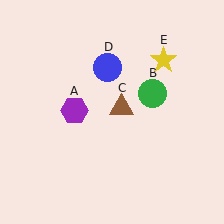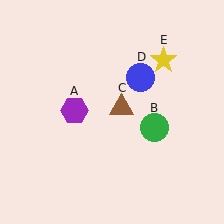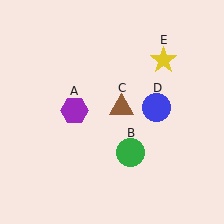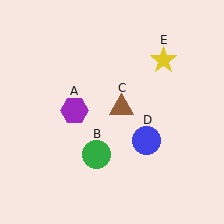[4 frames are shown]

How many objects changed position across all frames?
2 objects changed position: green circle (object B), blue circle (object D).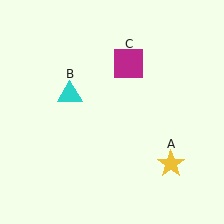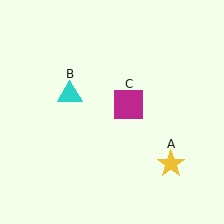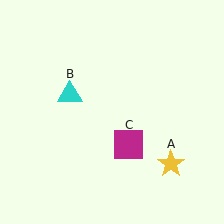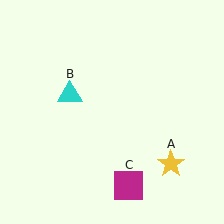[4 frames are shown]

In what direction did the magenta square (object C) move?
The magenta square (object C) moved down.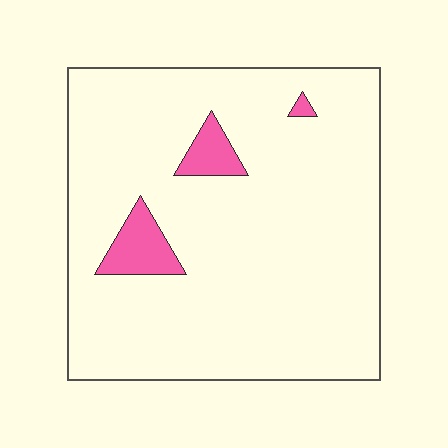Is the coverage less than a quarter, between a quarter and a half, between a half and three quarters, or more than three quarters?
Less than a quarter.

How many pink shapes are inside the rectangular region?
3.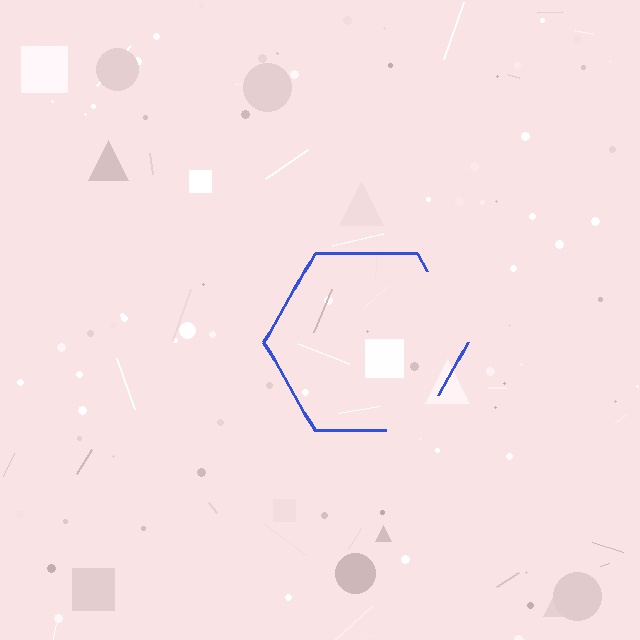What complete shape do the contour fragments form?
The contour fragments form a hexagon.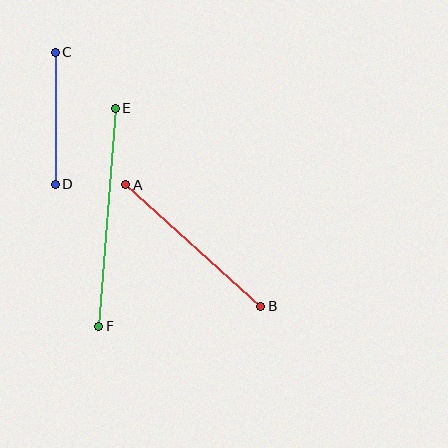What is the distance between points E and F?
The distance is approximately 219 pixels.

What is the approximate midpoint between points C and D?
The midpoint is at approximately (55, 118) pixels.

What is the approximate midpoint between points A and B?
The midpoint is at approximately (193, 246) pixels.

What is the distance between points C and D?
The distance is approximately 132 pixels.